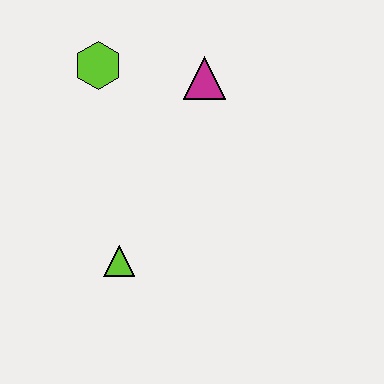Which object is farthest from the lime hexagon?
The lime triangle is farthest from the lime hexagon.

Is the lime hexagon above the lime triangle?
Yes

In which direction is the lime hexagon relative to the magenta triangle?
The lime hexagon is to the left of the magenta triangle.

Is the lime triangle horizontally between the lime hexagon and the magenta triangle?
Yes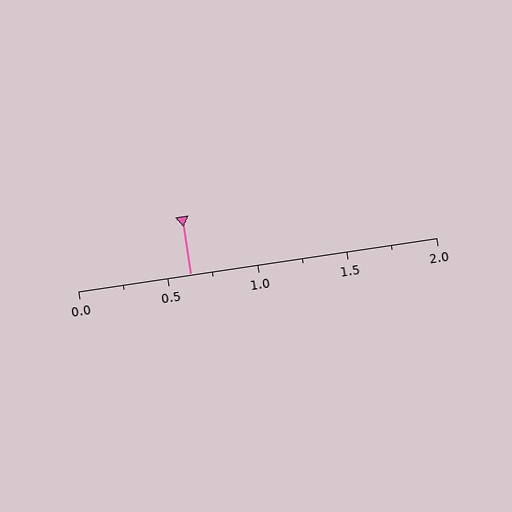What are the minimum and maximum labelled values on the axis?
The axis runs from 0.0 to 2.0.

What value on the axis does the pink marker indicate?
The marker indicates approximately 0.62.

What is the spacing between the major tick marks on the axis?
The major ticks are spaced 0.5 apart.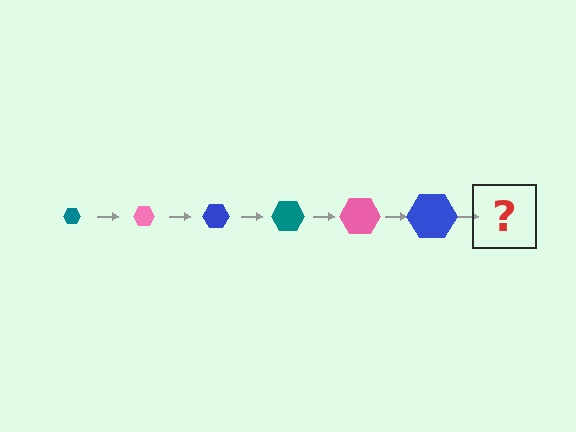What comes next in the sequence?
The next element should be a teal hexagon, larger than the previous one.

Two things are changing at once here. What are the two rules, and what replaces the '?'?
The two rules are that the hexagon grows larger each step and the color cycles through teal, pink, and blue. The '?' should be a teal hexagon, larger than the previous one.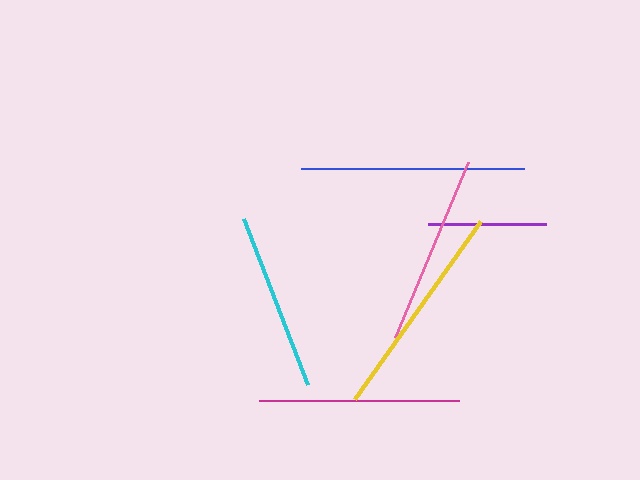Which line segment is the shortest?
The purple line is the shortest at approximately 118 pixels.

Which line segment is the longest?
The blue line is the longest at approximately 223 pixels.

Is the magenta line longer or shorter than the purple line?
The magenta line is longer than the purple line.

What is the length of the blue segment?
The blue segment is approximately 223 pixels long.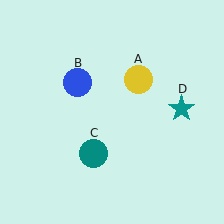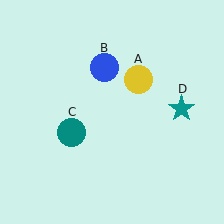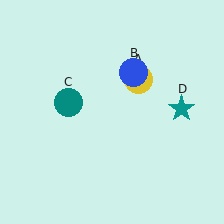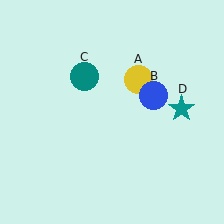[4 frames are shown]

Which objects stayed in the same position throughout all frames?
Yellow circle (object A) and teal star (object D) remained stationary.